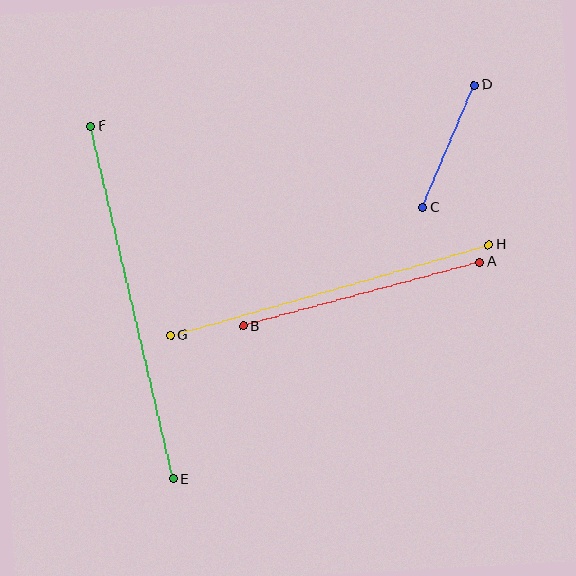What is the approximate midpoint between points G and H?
The midpoint is at approximately (330, 290) pixels.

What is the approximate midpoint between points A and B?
The midpoint is at approximately (361, 294) pixels.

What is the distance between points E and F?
The distance is approximately 362 pixels.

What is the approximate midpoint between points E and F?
The midpoint is at approximately (132, 303) pixels.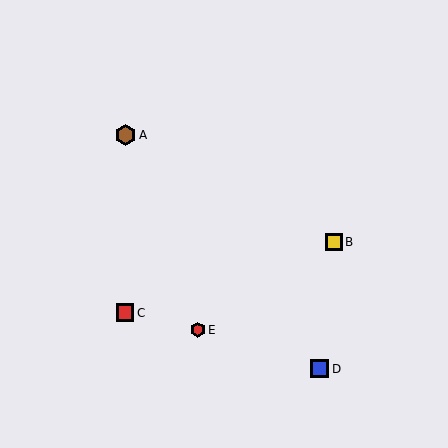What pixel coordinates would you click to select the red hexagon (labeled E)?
Click at (198, 330) to select the red hexagon E.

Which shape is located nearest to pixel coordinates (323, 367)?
The blue square (labeled D) at (320, 369) is nearest to that location.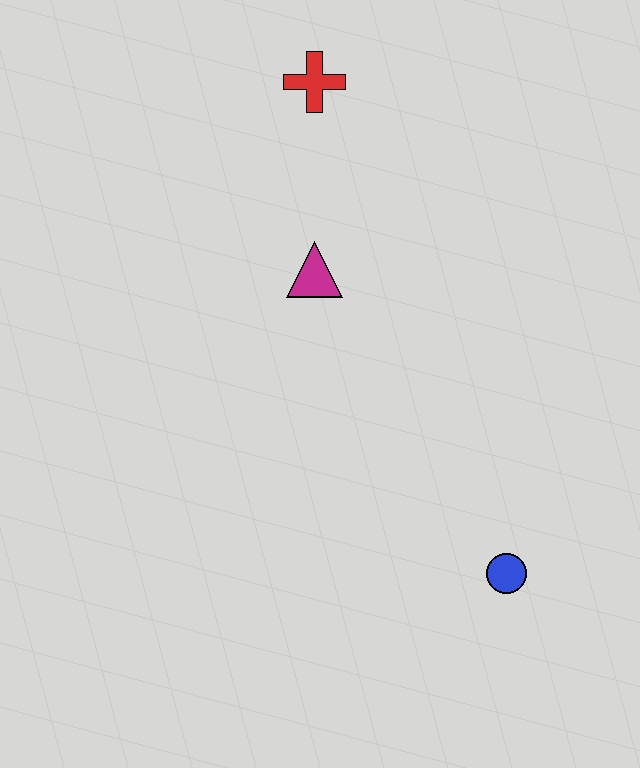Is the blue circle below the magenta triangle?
Yes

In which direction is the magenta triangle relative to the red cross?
The magenta triangle is below the red cross.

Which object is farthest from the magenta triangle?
The blue circle is farthest from the magenta triangle.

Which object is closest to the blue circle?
The magenta triangle is closest to the blue circle.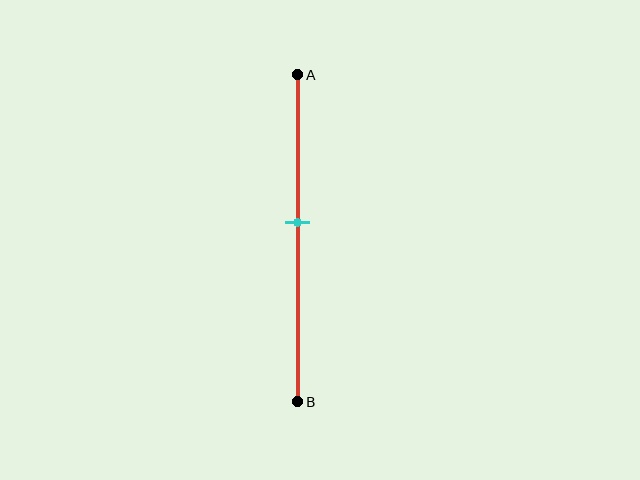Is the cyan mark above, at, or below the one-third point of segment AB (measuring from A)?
The cyan mark is below the one-third point of segment AB.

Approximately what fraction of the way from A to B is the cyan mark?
The cyan mark is approximately 45% of the way from A to B.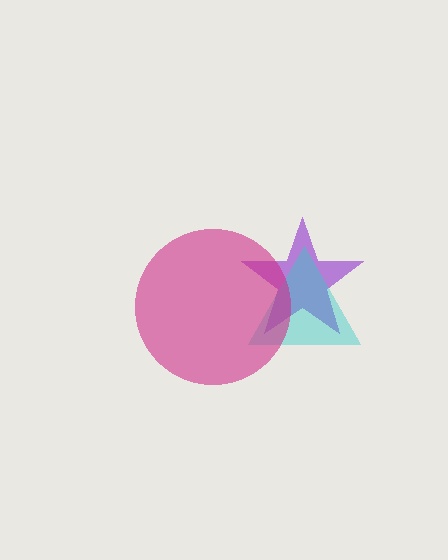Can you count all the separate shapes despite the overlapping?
Yes, there are 3 separate shapes.